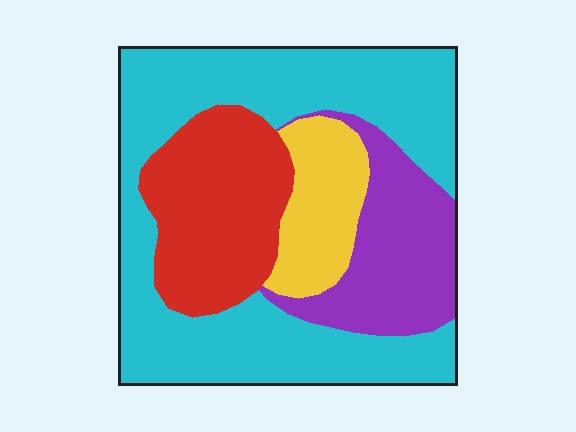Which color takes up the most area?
Cyan, at roughly 50%.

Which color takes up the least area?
Yellow, at roughly 10%.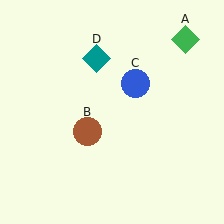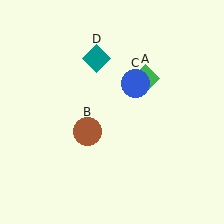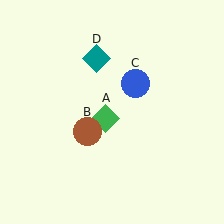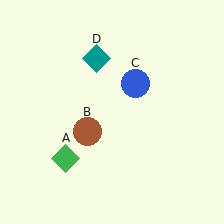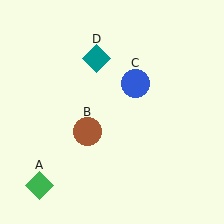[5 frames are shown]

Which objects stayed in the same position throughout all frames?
Brown circle (object B) and blue circle (object C) and teal diamond (object D) remained stationary.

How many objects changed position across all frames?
1 object changed position: green diamond (object A).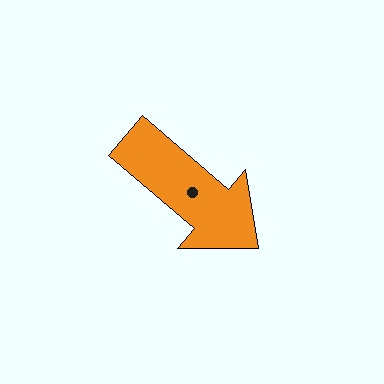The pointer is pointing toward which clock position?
Roughly 4 o'clock.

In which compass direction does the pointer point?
Southeast.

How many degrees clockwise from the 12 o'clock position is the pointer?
Approximately 131 degrees.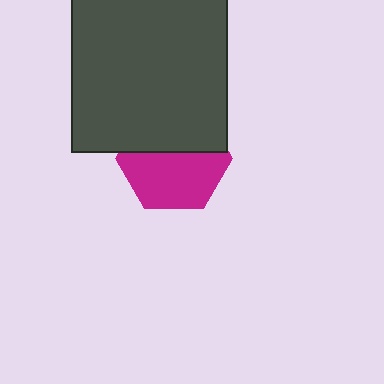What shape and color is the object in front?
The object in front is a dark gray square.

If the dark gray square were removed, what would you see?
You would see the complete magenta hexagon.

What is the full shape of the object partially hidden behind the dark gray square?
The partially hidden object is a magenta hexagon.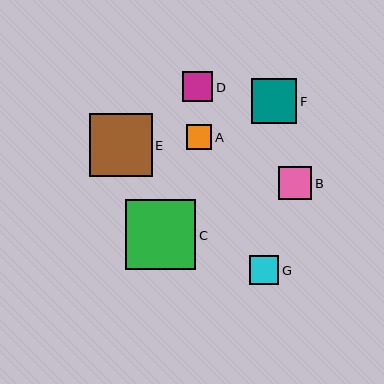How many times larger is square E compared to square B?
Square E is approximately 1.9 times the size of square B.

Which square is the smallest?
Square A is the smallest with a size of approximately 26 pixels.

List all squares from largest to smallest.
From largest to smallest: C, E, F, B, D, G, A.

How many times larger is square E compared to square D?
Square E is approximately 2.1 times the size of square D.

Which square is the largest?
Square C is the largest with a size of approximately 70 pixels.